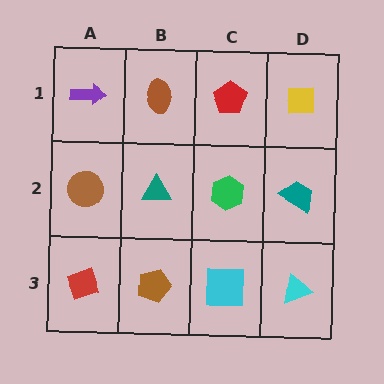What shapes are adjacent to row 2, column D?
A yellow square (row 1, column D), a cyan triangle (row 3, column D), a green hexagon (row 2, column C).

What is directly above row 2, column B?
A brown ellipse.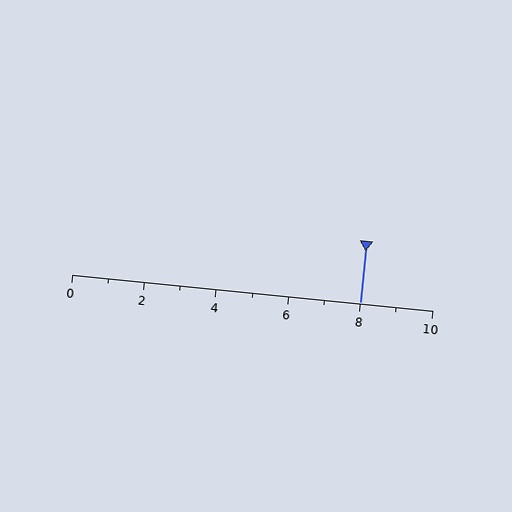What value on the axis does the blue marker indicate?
The marker indicates approximately 8.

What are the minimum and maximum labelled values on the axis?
The axis runs from 0 to 10.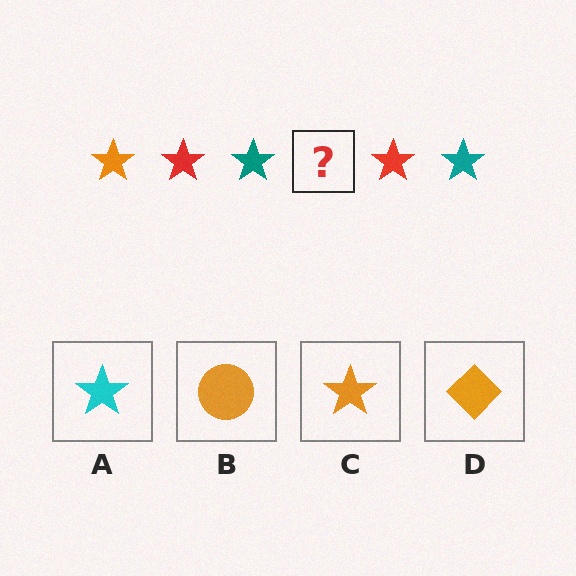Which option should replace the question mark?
Option C.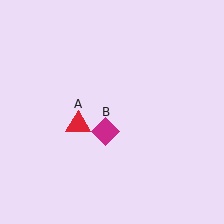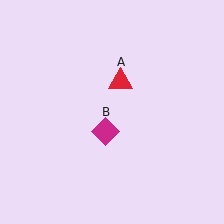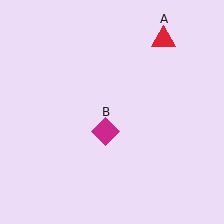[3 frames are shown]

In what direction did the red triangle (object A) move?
The red triangle (object A) moved up and to the right.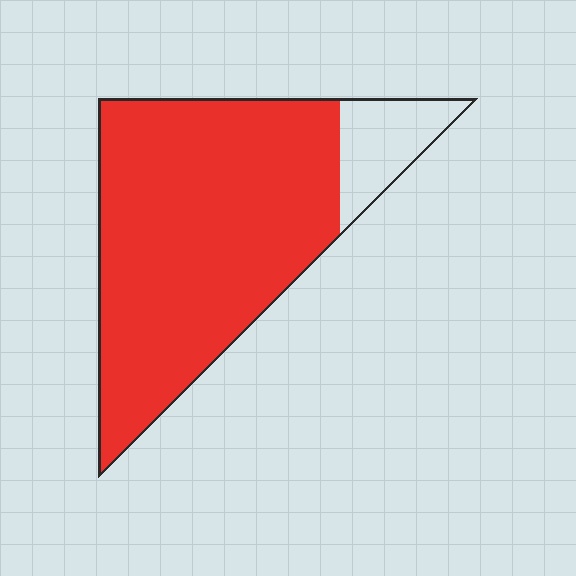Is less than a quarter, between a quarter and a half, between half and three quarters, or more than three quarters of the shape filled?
More than three quarters.